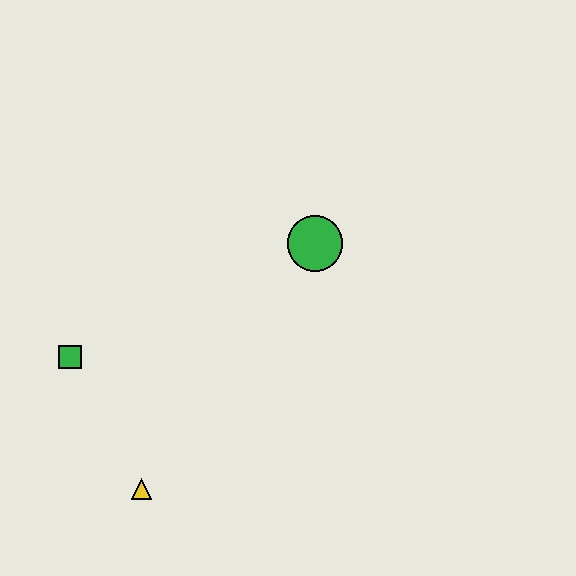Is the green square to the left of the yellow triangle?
Yes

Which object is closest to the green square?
The yellow triangle is closest to the green square.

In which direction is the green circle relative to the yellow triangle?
The green circle is above the yellow triangle.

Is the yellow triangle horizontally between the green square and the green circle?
Yes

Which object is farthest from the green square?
The green circle is farthest from the green square.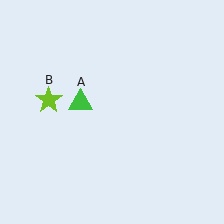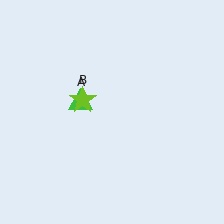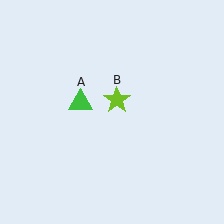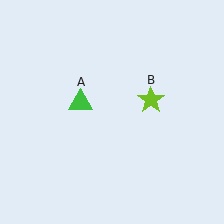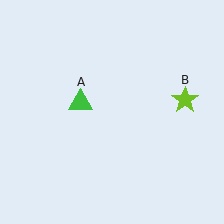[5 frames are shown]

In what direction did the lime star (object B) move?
The lime star (object B) moved right.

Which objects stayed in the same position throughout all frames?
Green triangle (object A) remained stationary.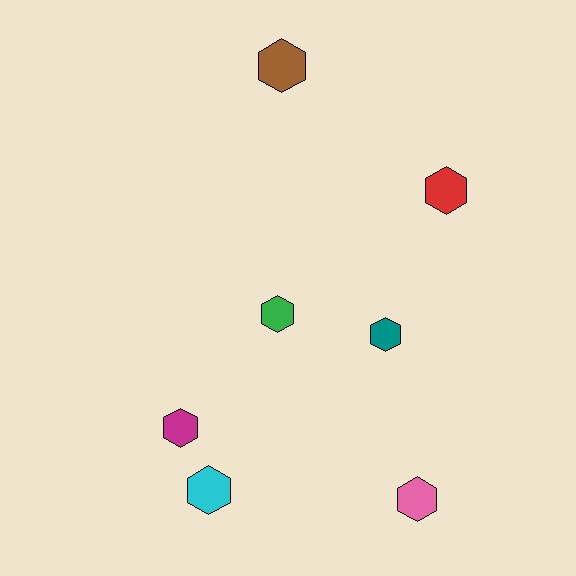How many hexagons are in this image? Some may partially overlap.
There are 7 hexagons.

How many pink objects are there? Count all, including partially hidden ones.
There is 1 pink object.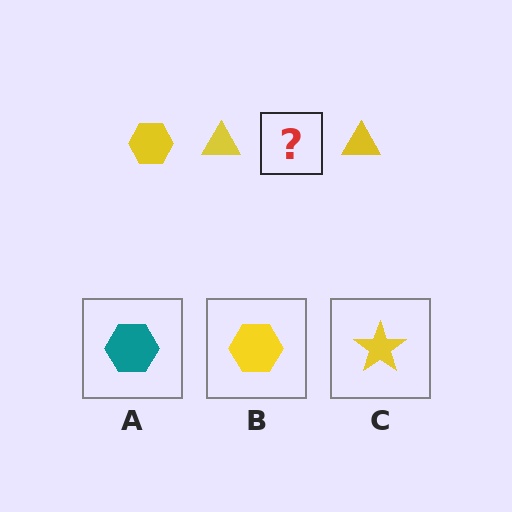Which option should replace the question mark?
Option B.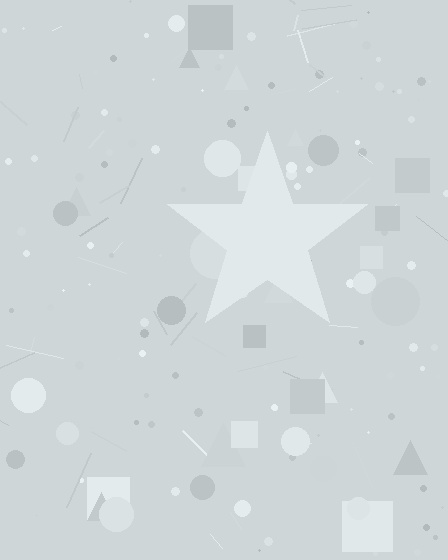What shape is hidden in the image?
A star is hidden in the image.